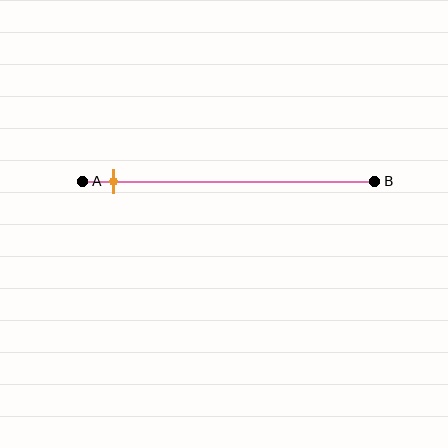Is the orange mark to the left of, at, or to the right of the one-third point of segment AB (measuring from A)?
The orange mark is to the left of the one-third point of segment AB.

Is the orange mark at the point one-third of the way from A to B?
No, the mark is at about 10% from A, not at the 33% one-third point.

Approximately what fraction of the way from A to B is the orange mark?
The orange mark is approximately 10% of the way from A to B.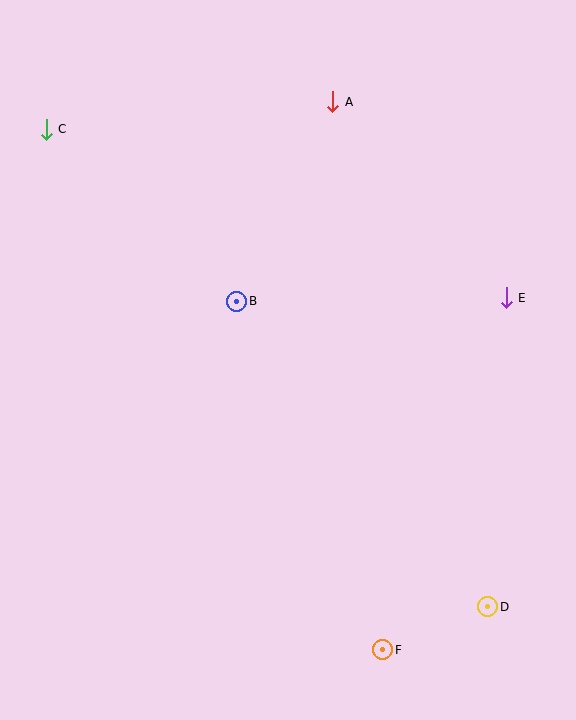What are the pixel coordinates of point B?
Point B is at (237, 301).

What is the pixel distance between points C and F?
The distance between C and F is 620 pixels.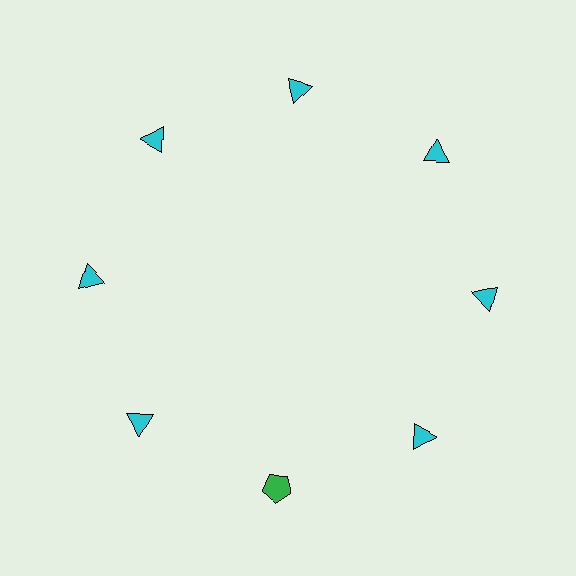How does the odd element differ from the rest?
It differs in both color (green instead of cyan) and shape (pentagon instead of triangle).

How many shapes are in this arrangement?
There are 8 shapes arranged in a ring pattern.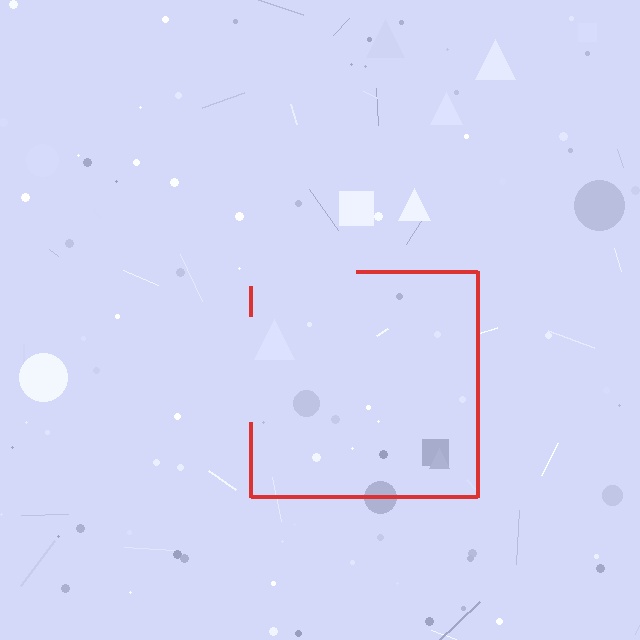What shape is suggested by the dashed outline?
The dashed outline suggests a square.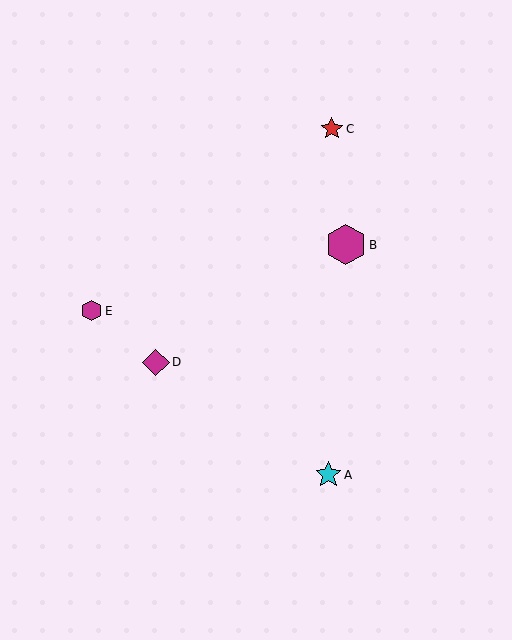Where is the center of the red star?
The center of the red star is at (332, 129).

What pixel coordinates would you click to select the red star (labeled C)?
Click at (332, 129) to select the red star C.